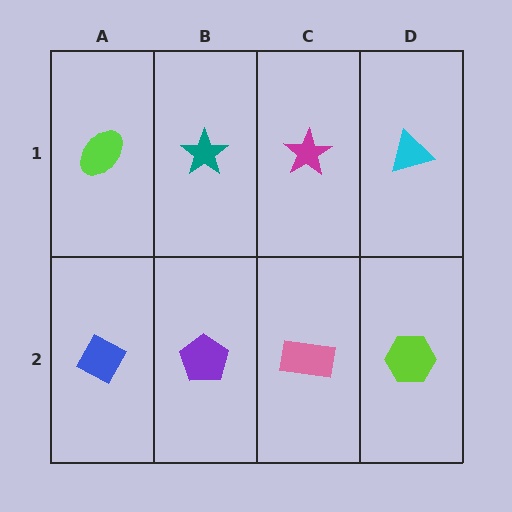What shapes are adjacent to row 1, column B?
A purple pentagon (row 2, column B), a lime ellipse (row 1, column A), a magenta star (row 1, column C).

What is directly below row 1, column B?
A purple pentagon.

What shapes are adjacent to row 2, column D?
A cyan triangle (row 1, column D), a pink rectangle (row 2, column C).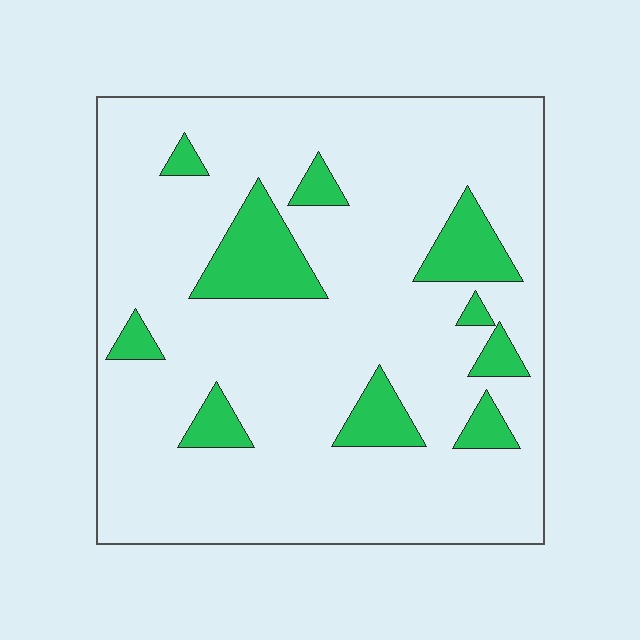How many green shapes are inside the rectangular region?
10.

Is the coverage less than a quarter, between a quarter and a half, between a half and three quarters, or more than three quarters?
Less than a quarter.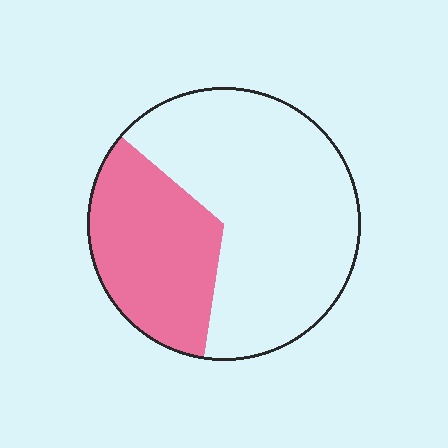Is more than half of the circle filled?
No.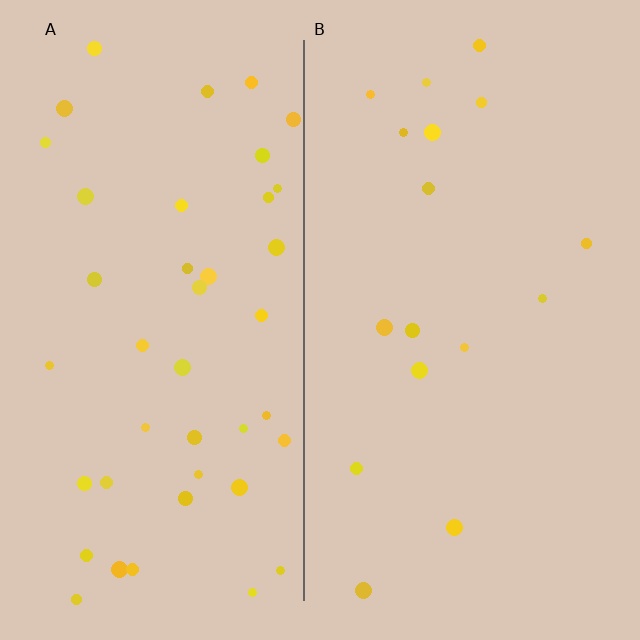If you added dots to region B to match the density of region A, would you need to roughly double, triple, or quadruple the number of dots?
Approximately triple.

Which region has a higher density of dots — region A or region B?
A (the left).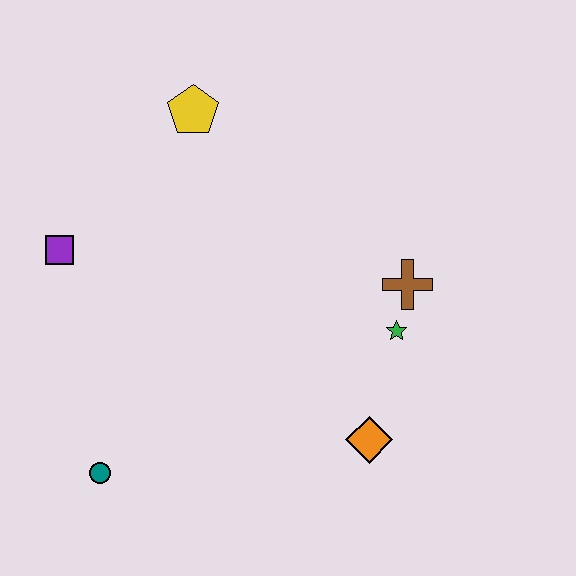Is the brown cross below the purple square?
Yes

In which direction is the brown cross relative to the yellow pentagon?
The brown cross is to the right of the yellow pentagon.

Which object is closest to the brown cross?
The green star is closest to the brown cross.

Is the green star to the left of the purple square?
No